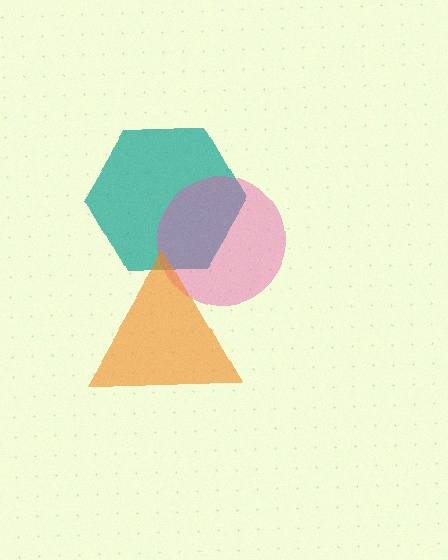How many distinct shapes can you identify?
There are 3 distinct shapes: a teal hexagon, a pink circle, an orange triangle.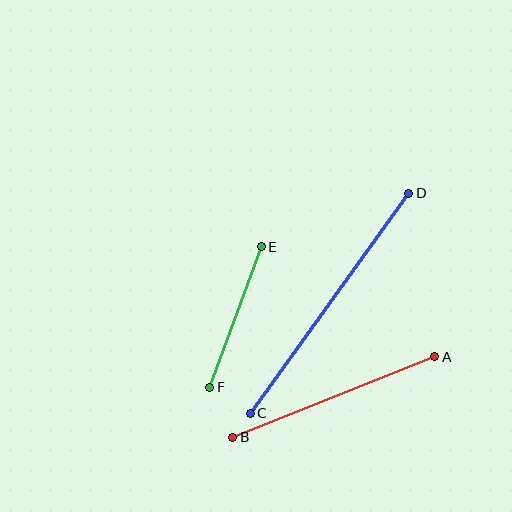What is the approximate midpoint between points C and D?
The midpoint is at approximately (329, 303) pixels.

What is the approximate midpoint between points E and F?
The midpoint is at approximately (235, 317) pixels.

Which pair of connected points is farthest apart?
Points C and D are farthest apart.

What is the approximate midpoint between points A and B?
The midpoint is at approximately (334, 397) pixels.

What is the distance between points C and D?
The distance is approximately 271 pixels.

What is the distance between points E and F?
The distance is approximately 149 pixels.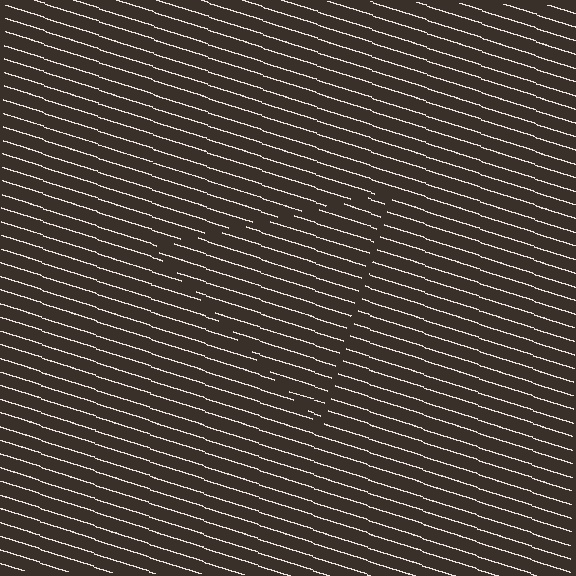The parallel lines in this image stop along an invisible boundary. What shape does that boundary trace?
An illusory triangle. The interior of the shape contains the same grating, shifted by half a period — the contour is defined by the phase discontinuity where line-ends from the inner and outer gratings abut.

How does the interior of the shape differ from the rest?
The interior of the shape contains the same grating, shifted by half a period — the contour is defined by the phase discontinuity where line-ends from the inner and outer gratings abut.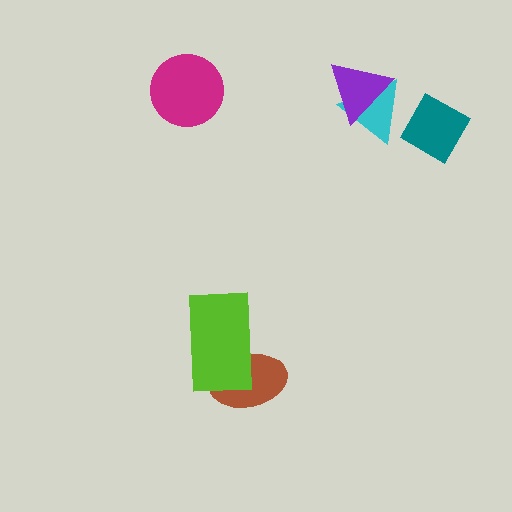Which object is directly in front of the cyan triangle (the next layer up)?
The purple triangle is directly in front of the cyan triangle.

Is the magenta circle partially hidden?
No, no other shape covers it.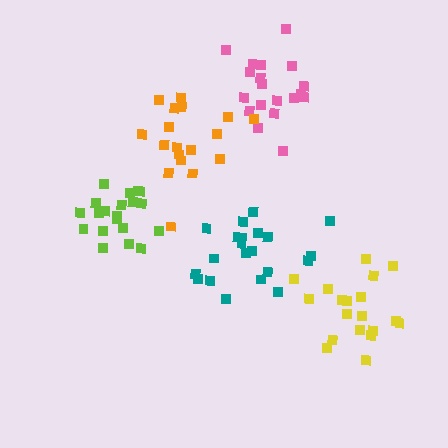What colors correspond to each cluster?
The clusters are colored: teal, pink, yellow, lime, orange.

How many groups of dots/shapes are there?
There are 5 groups.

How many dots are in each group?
Group 1: 21 dots, Group 2: 19 dots, Group 3: 20 dots, Group 4: 20 dots, Group 5: 18 dots (98 total).